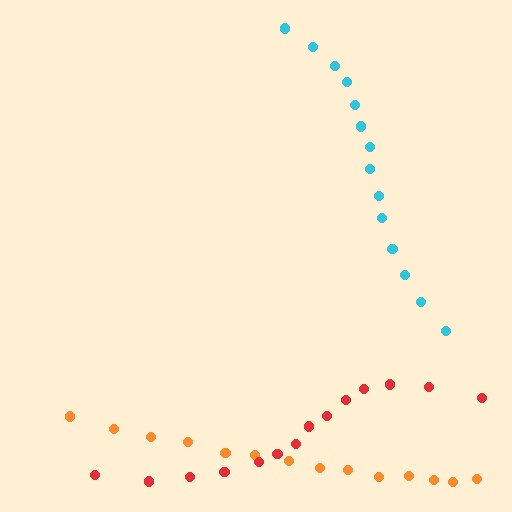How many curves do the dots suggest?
There are 3 distinct paths.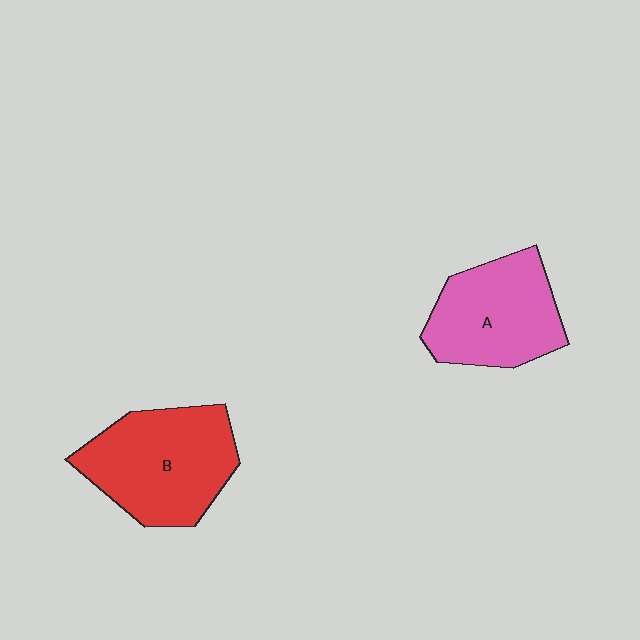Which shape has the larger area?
Shape B (red).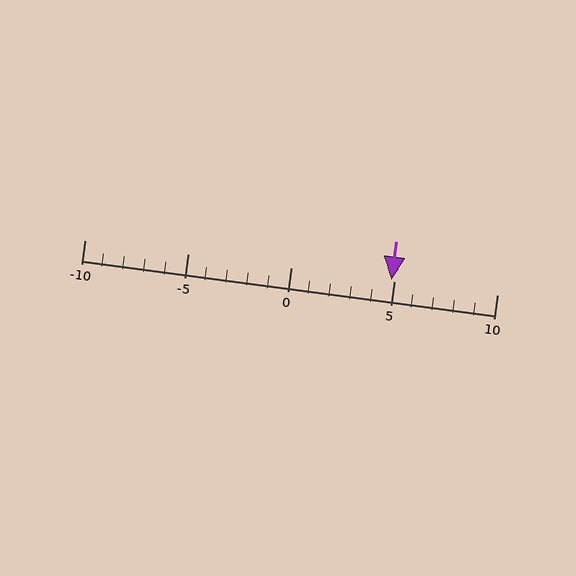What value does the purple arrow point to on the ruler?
The purple arrow points to approximately 5.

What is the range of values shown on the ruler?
The ruler shows values from -10 to 10.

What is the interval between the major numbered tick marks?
The major tick marks are spaced 5 units apart.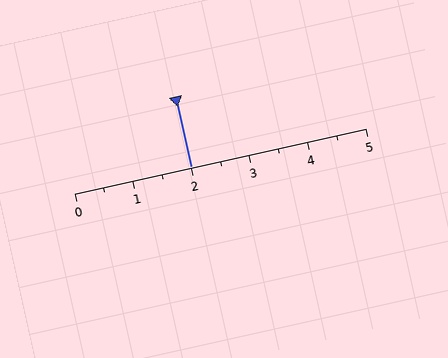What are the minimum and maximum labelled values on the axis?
The axis runs from 0 to 5.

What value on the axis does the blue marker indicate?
The marker indicates approximately 2.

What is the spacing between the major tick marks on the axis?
The major ticks are spaced 1 apart.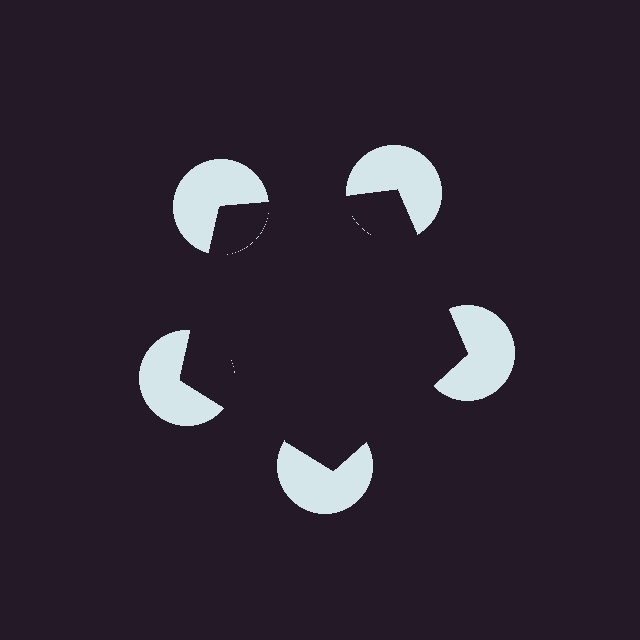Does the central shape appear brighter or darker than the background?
It typically appears slightly darker than the background, even though no actual brightness change is drawn.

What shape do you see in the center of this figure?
An illusory pentagon — its edges are inferred from the aligned wedge cuts in the pac-man discs, not physically drawn.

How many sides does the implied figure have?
5 sides.